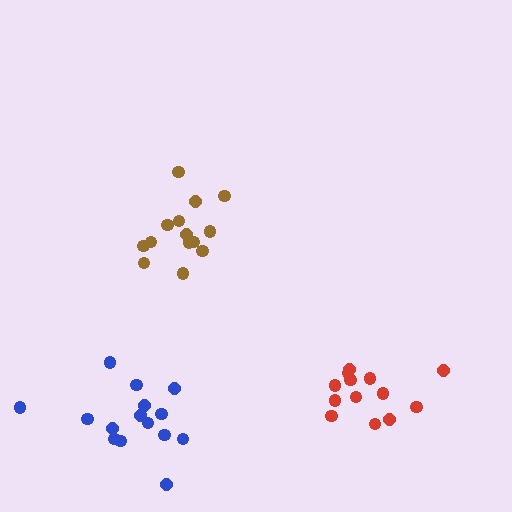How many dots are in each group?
Group 1: 15 dots, Group 2: 13 dots, Group 3: 14 dots (42 total).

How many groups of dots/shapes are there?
There are 3 groups.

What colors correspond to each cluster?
The clusters are colored: blue, red, brown.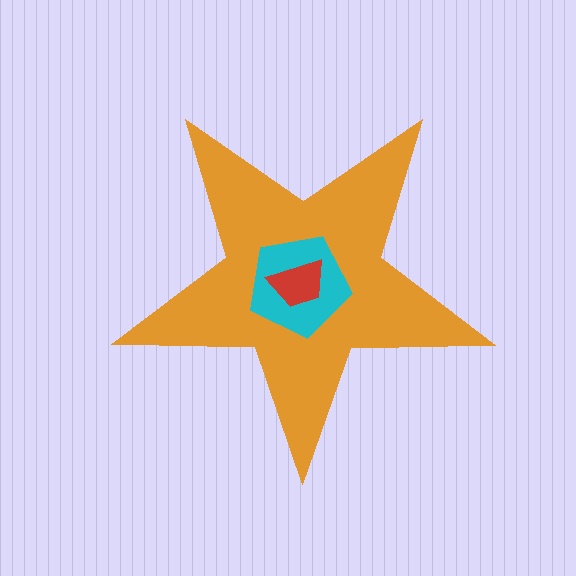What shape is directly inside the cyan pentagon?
The red trapezoid.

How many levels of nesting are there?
3.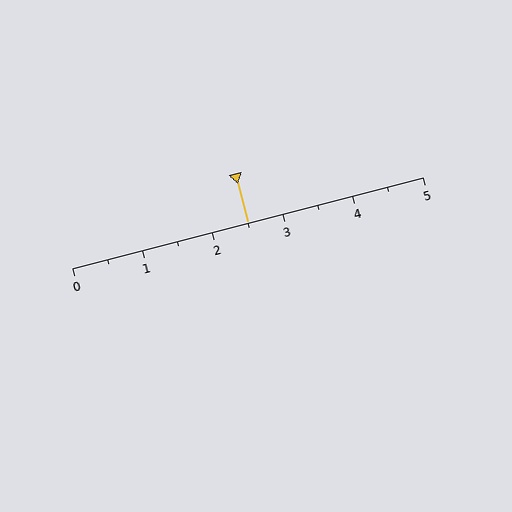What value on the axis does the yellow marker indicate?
The marker indicates approximately 2.5.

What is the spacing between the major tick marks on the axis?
The major ticks are spaced 1 apart.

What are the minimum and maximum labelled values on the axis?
The axis runs from 0 to 5.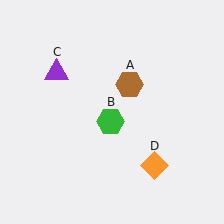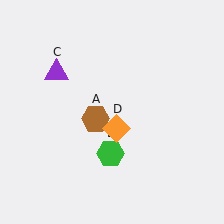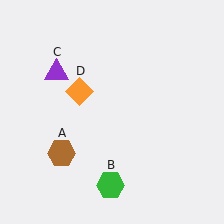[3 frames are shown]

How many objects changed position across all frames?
3 objects changed position: brown hexagon (object A), green hexagon (object B), orange diamond (object D).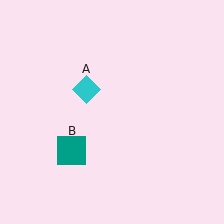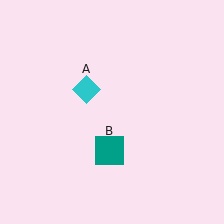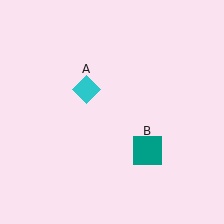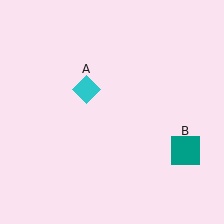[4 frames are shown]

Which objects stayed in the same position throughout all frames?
Cyan diamond (object A) remained stationary.